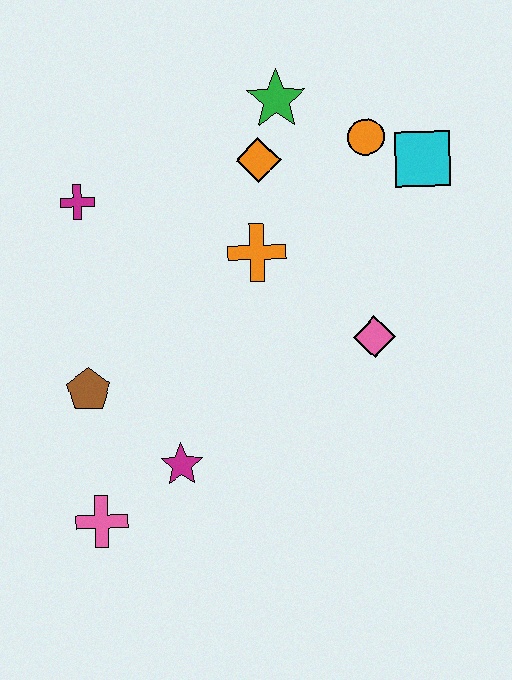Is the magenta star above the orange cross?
No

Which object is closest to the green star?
The orange diamond is closest to the green star.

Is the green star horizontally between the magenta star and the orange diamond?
No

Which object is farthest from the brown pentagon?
The cyan square is farthest from the brown pentagon.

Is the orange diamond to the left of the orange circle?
Yes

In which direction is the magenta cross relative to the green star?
The magenta cross is to the left of the green star.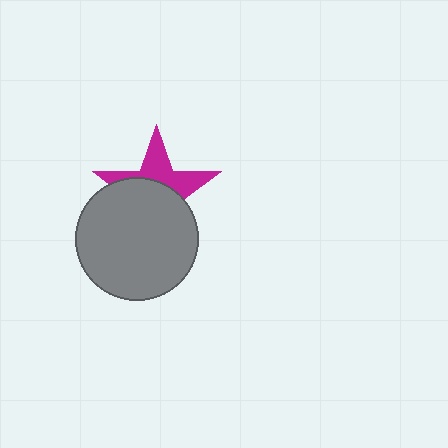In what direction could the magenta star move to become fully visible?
The magenta star could move up. That would shift it out from behind the gray circle entirely.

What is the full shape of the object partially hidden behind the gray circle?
The partially hidden object is a magenta star.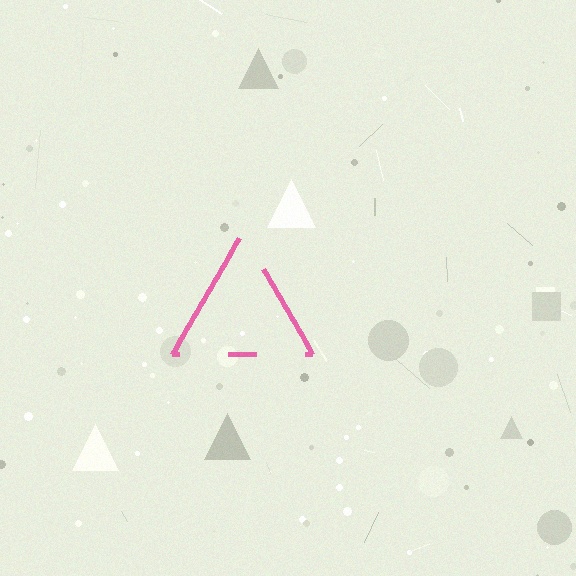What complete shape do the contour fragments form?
The contour fragments form a triangle.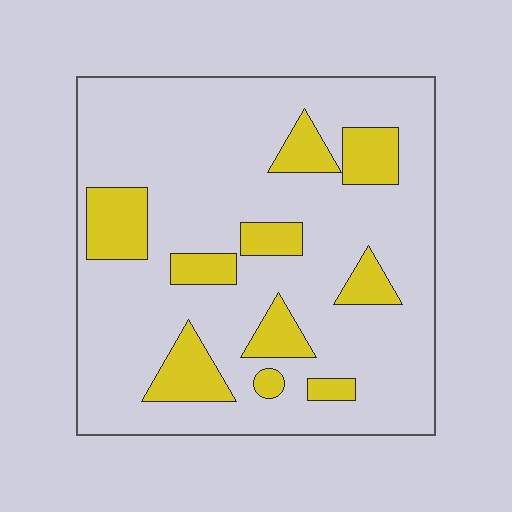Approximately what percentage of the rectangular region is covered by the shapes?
Approximately 20%.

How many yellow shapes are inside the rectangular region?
10.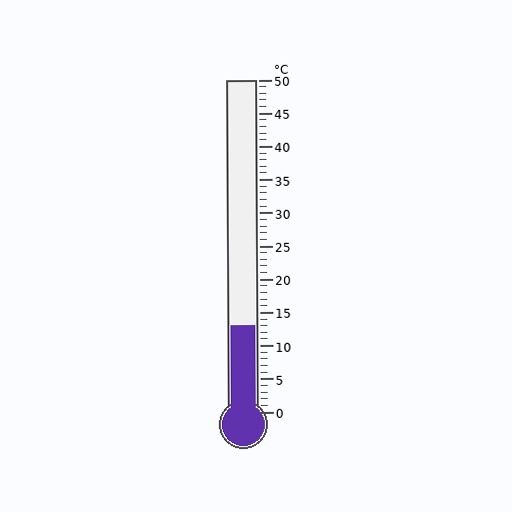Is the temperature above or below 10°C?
The temperature is above 10°C.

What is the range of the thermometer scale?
The thermometer scale ranges from 0°C to 50°C.